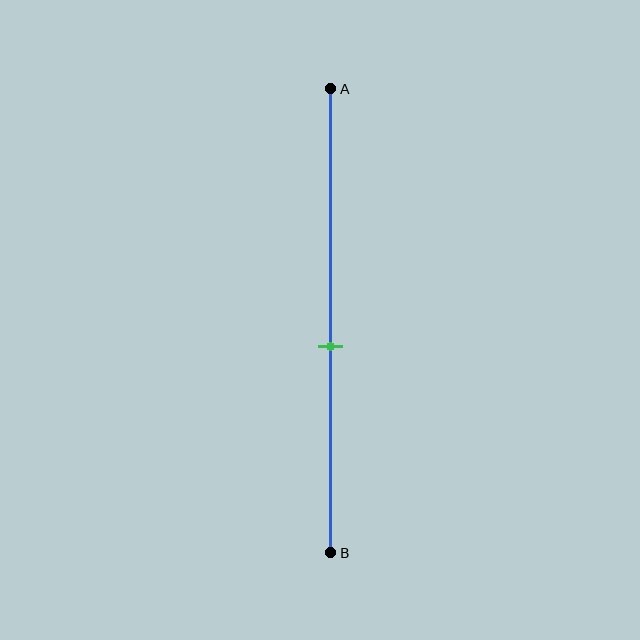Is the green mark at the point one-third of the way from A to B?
No, the mark is at about 55% from A, not at the 33% one-third point.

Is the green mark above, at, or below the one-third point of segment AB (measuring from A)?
The green mark is below the one-third point of segment AB.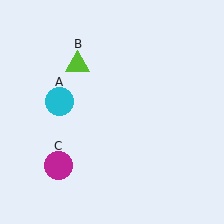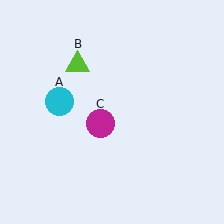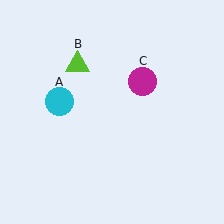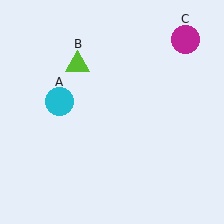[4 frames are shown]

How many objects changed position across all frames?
1 object changed position: magenta circle (object C).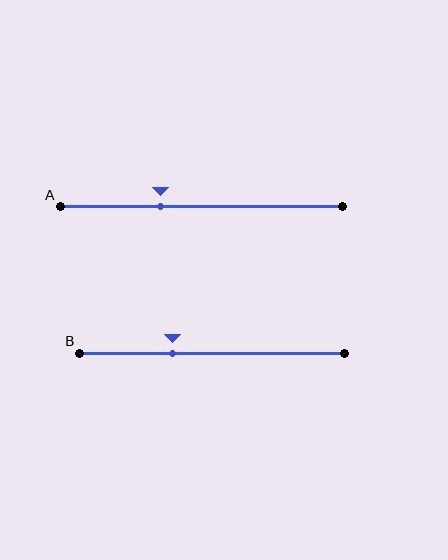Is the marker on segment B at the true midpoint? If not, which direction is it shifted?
No, the marker on segment B is shifted to the left by about 15% of the segment length.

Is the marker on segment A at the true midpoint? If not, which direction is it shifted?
No, the marker on segment A is shifted to the left by about 14% of the segment length.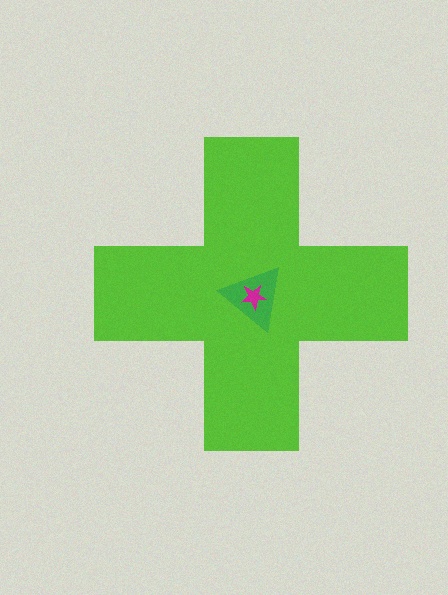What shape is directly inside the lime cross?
The green triangle.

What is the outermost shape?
The lime cross.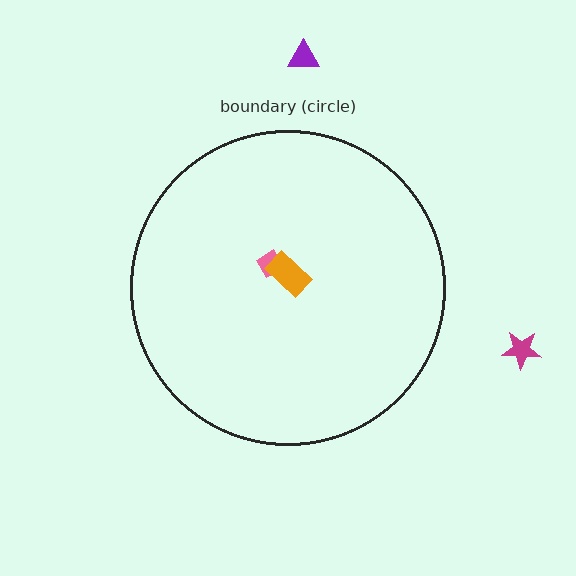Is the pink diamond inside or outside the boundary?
Inside.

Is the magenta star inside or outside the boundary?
Outside.